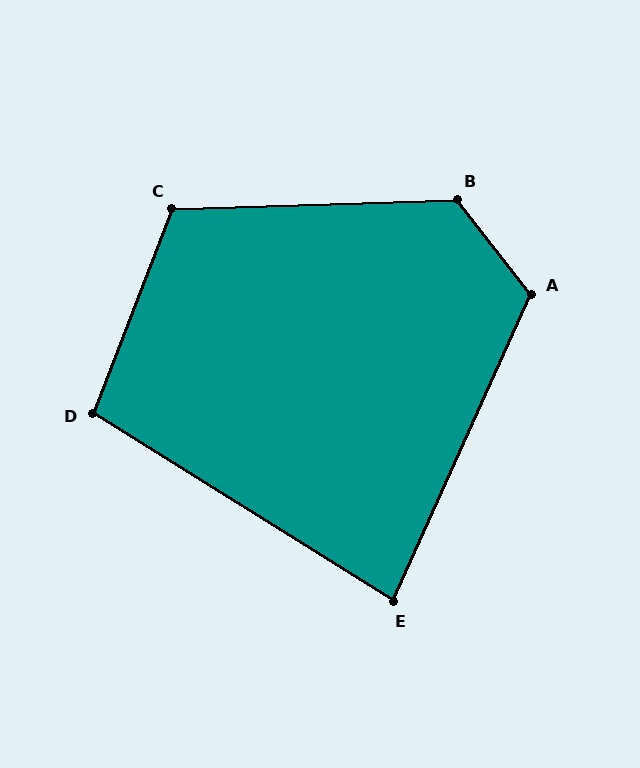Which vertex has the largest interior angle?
B, at approximately 126 degrees.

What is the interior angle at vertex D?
Approximately 101 degrees (obtuse).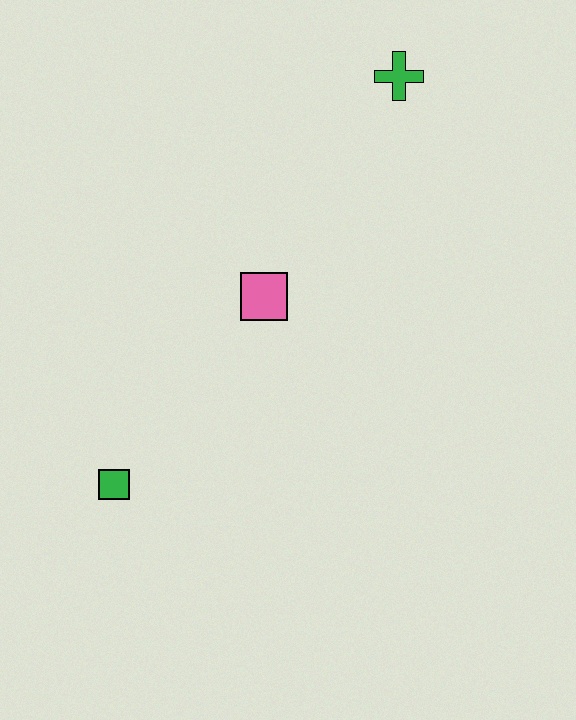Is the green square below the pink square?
Yes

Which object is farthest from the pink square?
The green cross is farthest from the pink square.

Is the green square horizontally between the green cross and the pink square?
No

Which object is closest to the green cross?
The pink square is closest to the green cross.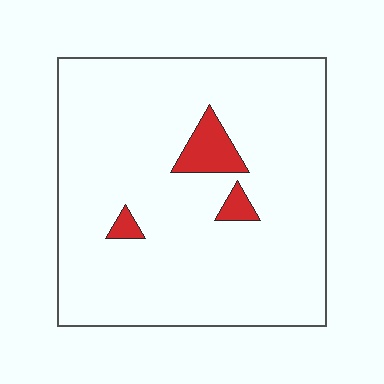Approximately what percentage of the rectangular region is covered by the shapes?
Approximately 5%.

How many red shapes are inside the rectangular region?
3.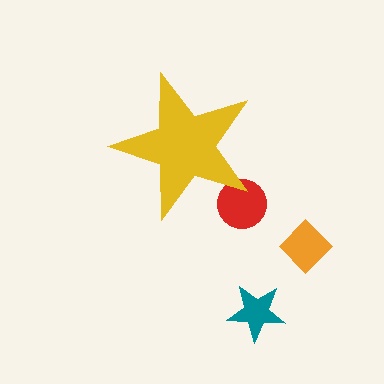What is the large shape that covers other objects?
A yellow star.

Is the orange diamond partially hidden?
No, the orange diamond is fully visible.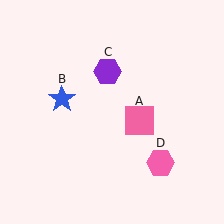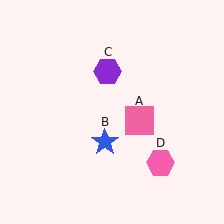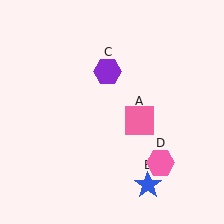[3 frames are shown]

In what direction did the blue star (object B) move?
The blue star (object B) moved down and to the right.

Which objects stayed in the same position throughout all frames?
Pink square (object A) and purple hexagon (object C) and pink hexagon (object D) remained stationary.